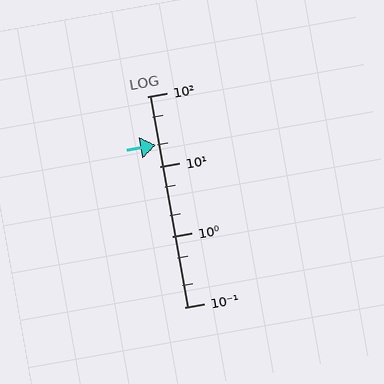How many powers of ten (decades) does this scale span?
The scale spans 3 decades, from 0.1 to 100.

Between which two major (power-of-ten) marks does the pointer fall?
The pointer is between 10 and 100.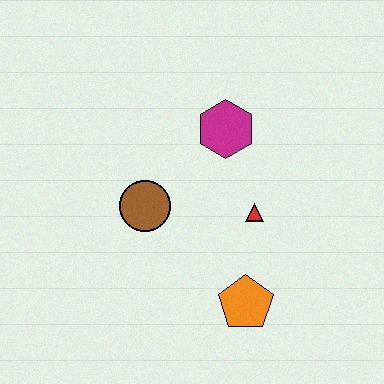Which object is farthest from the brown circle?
The orange pentagon is farthest from the brown circle.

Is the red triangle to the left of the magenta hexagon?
No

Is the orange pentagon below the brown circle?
Yes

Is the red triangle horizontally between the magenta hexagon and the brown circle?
No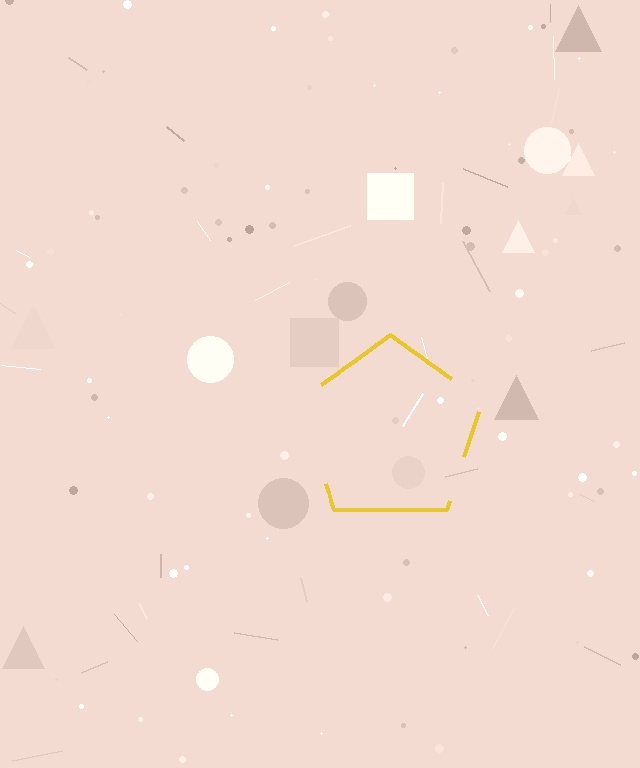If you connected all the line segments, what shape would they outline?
They would outline a pentagon.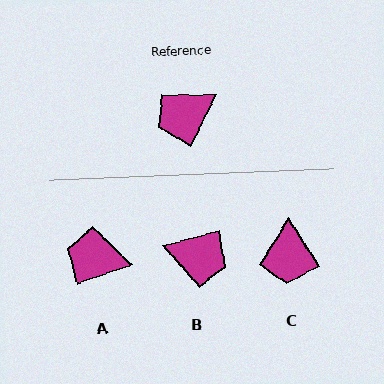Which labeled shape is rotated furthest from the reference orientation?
B, about 131 degrees away.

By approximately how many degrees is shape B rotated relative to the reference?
Approximately 131 degrees counter-clockwise.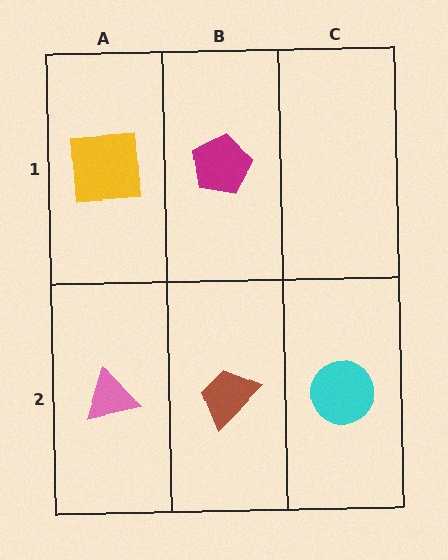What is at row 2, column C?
A cyan circle.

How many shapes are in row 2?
3 shapes.